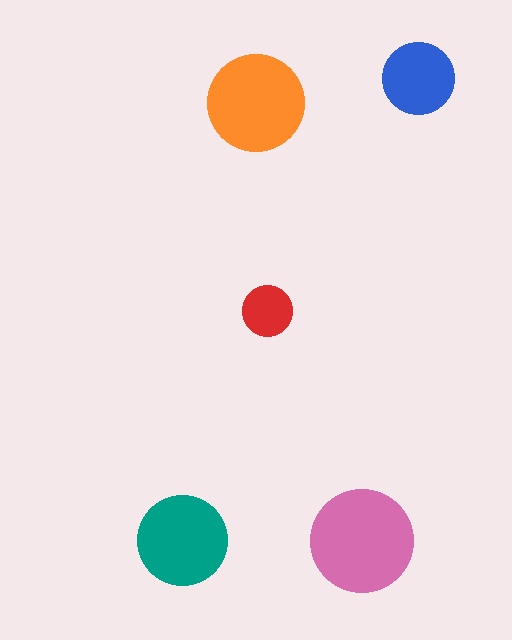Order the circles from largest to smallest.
the pink one, the orange one, the teal one, the blue one, the red one.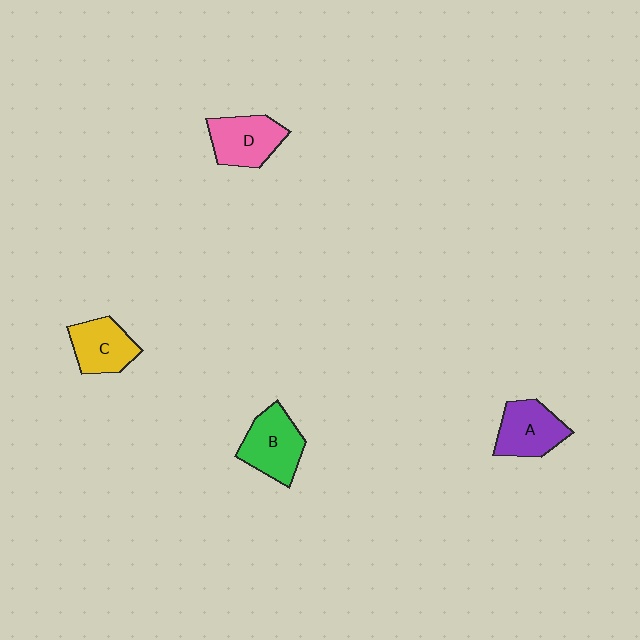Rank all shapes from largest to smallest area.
From largest to smallest: B (green), A (purple), D (pink), C (yellow).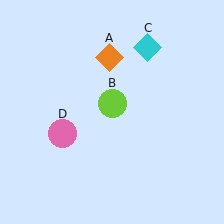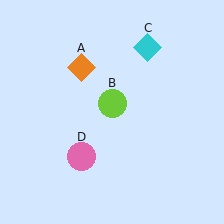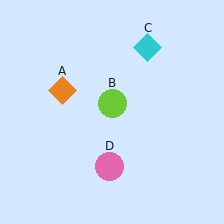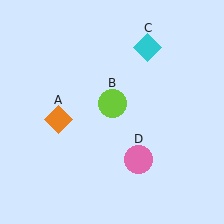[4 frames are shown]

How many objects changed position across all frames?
2 objects changed position: orange diamond (object A), pink circle (object D).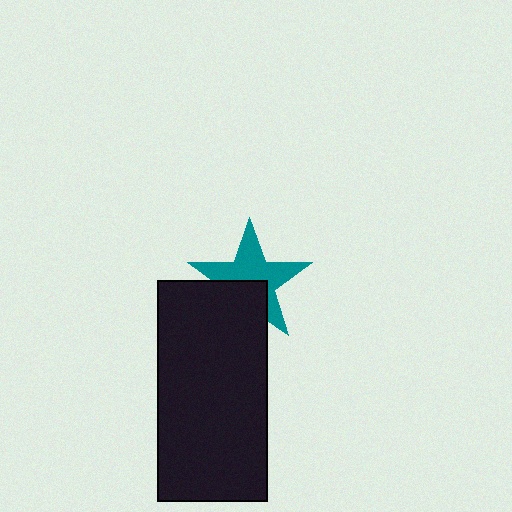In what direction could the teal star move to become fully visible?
The teal star could move up. That would shift it out from behind the black rectangle entirely.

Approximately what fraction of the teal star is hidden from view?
Roughly 37% of the teal star is hidden behind the black rectangle.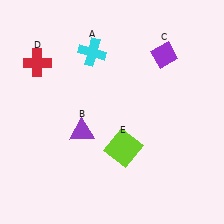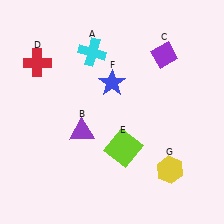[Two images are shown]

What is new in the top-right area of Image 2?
A blue star (F) was added in the top-right area of Image 2.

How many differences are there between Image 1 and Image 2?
There are 2 differences between the two images.